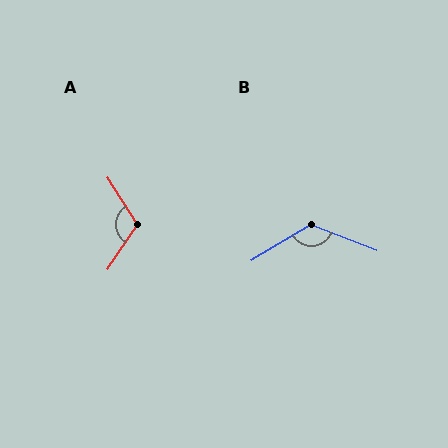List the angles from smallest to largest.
A (113°), B (128°).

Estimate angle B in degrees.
Approximately 128 degrees.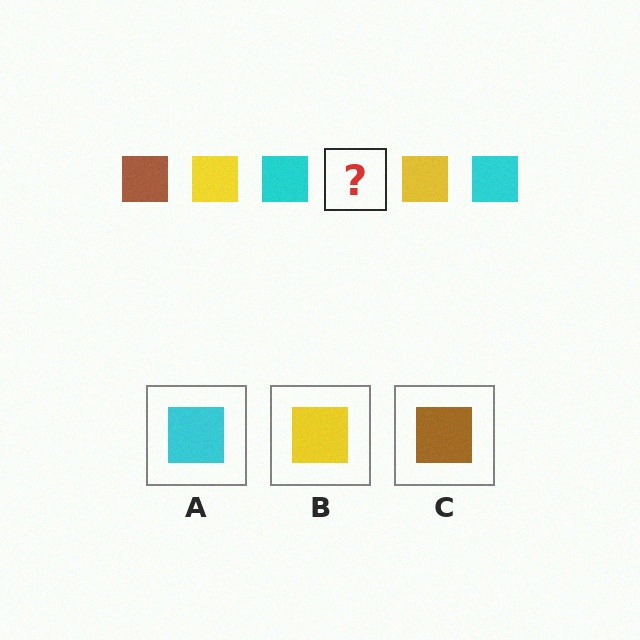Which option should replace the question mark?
Option C.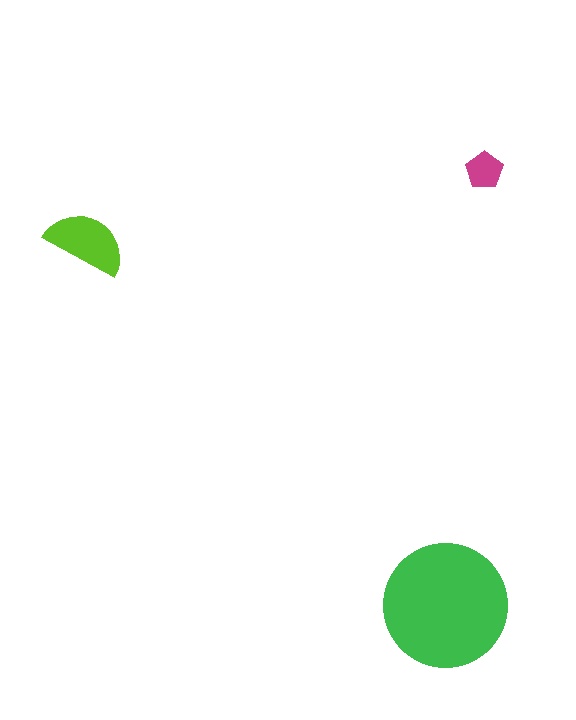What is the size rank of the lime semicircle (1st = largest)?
2nd.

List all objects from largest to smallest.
The green circle, the lime semicircle, the magenta pentagon.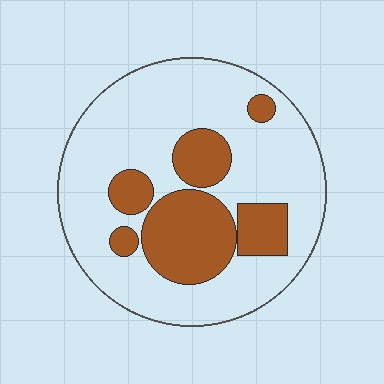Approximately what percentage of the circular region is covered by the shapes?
Approximately 30%.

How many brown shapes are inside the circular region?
6.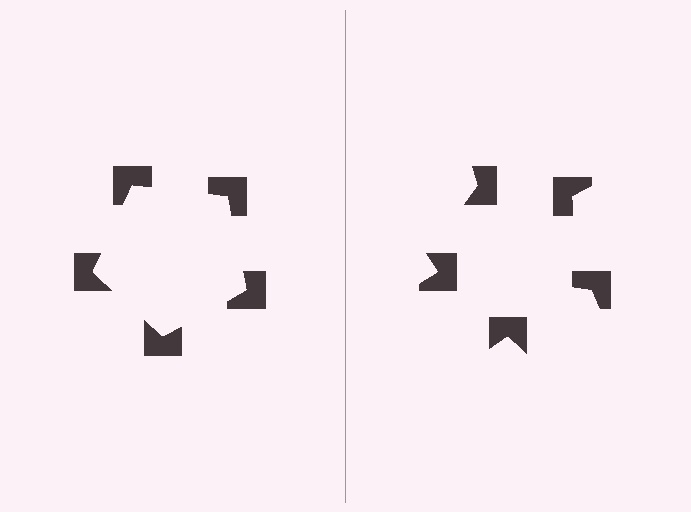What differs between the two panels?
The notched squares are positioned identically on both sides; only the wedge orientations differ. On the left they align to a pentagon; on the right they are misaligned.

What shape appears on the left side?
An illusory pentagon.